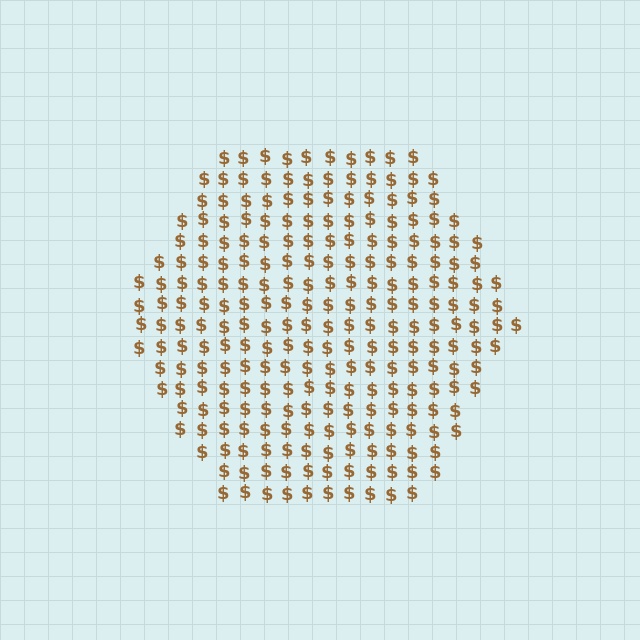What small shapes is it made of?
It is made of small dollar signs.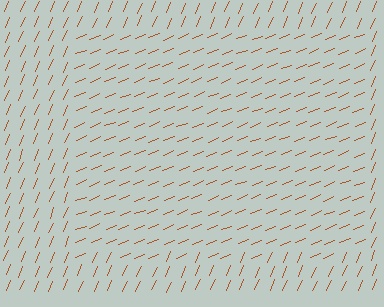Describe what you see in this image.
The image is filled with small brown line segments. A rectangle region in the image has lines oriented differently from the surrounding lines, creating a visible texture boundary.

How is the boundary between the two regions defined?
The boundary is defined purely by a change in line orientation (approximately 45 degrees difference). All lines are the same color and thickness.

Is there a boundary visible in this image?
Yes, there is a texture boundary formed by a change in line orientation.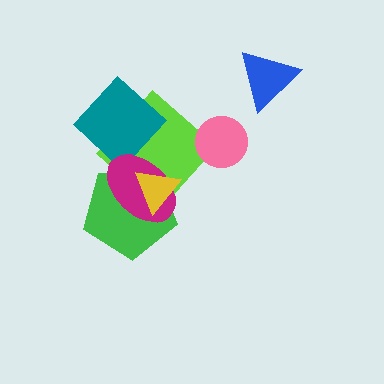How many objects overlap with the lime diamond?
4 objects overlap with the lime diamond.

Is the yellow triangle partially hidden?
No, no other shape covers it.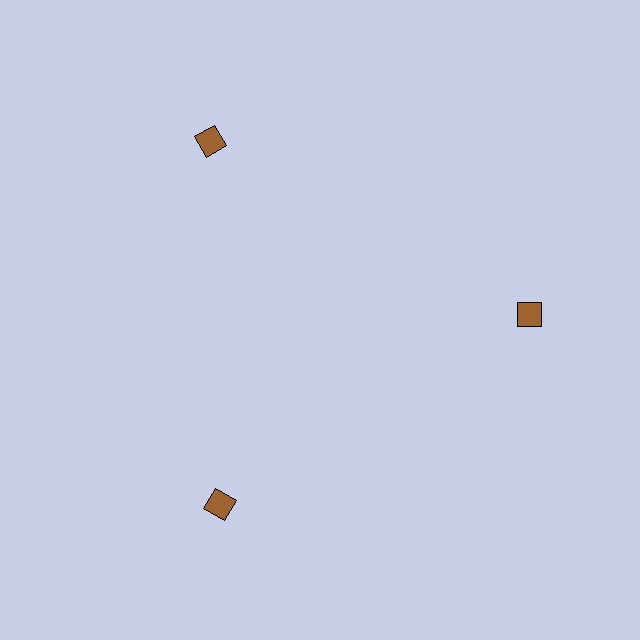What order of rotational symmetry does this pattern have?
This pattern has 3-fold rotational symmetry.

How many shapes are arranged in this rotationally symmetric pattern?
There are 3 shapes, arranged in 3 groups of 1.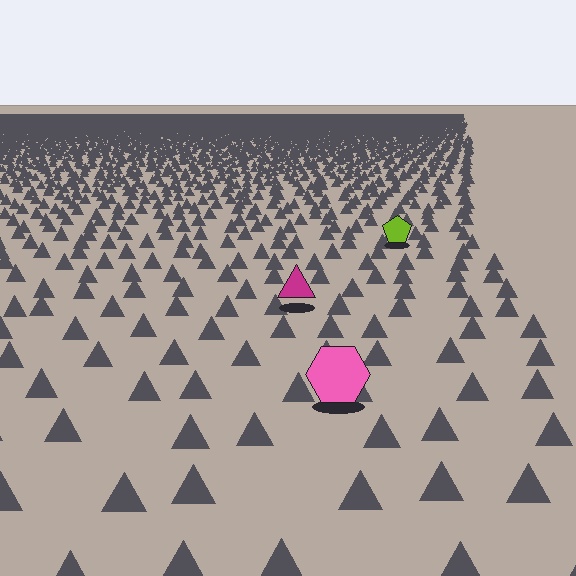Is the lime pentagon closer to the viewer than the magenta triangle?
No. The magenta triangle is closer — you can tell from the texture gradient: the ground texture is coarser near it.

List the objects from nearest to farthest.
From nearest to farthest: the pink hexagon, the magenta triangle, the lime pentagon.